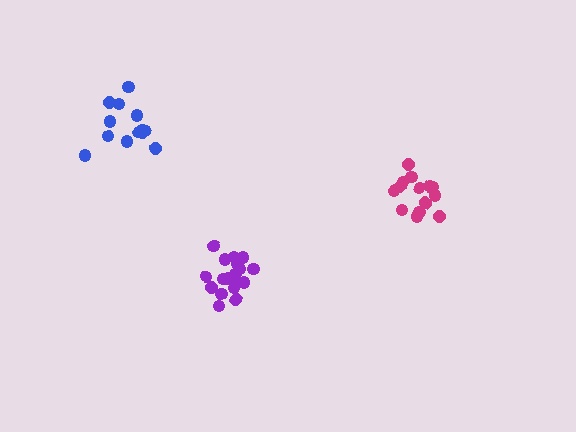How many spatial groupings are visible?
There are 3 spatial groupings.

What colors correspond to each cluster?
The clusters are colored: magenta, blue, purple.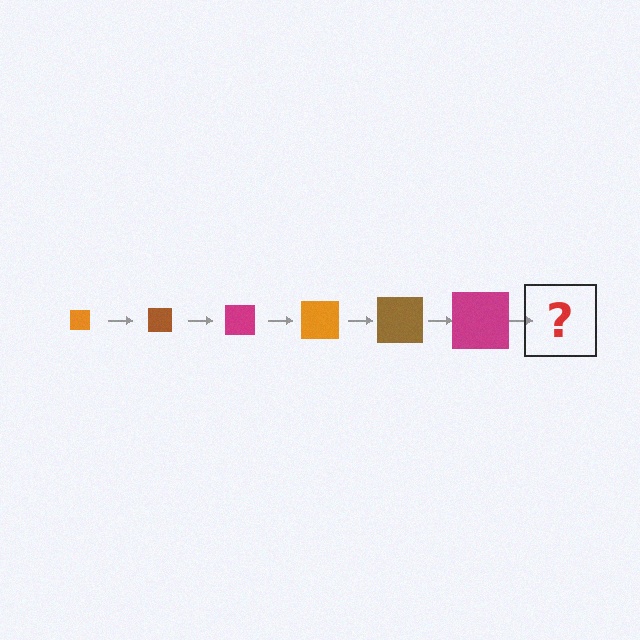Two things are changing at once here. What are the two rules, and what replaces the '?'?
The two rules are that the square grows larger each step and the color cycles through orange, brown, and magenta. The '?' should be an orange square, larger than the previous one.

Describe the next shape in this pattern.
It should be an orange square, larger than the previous one.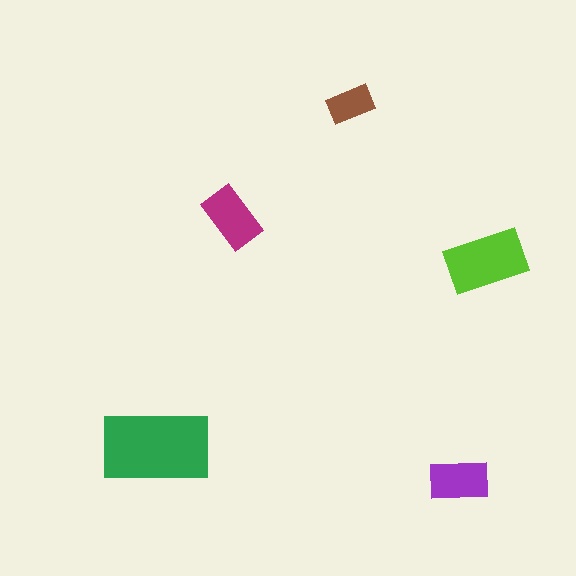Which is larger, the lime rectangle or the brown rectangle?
The lime one.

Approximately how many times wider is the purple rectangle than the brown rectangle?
About 1.5 times wider.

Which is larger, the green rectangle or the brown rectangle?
The green one.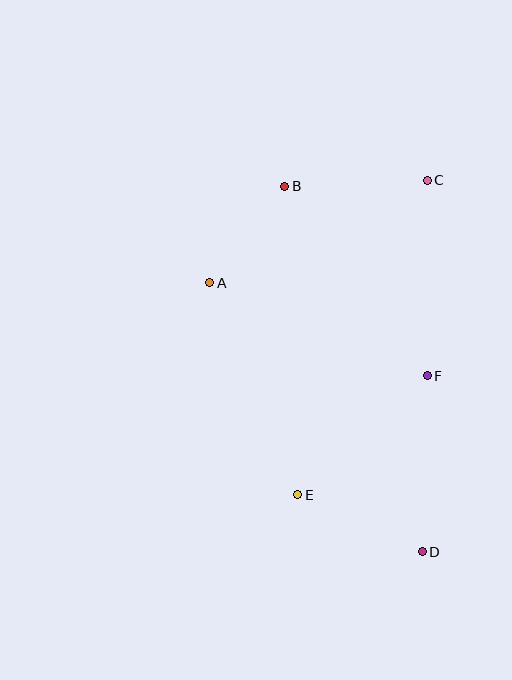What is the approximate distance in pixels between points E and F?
The distance between E and F is approximately 176 pixels.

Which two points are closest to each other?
Points A and B are closest to each other.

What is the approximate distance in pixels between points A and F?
The distance between A and F is approximately 237 pixels.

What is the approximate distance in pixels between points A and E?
The distance between A and E is approximately 229 pixels.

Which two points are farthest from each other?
Points B and D are farthest from each other.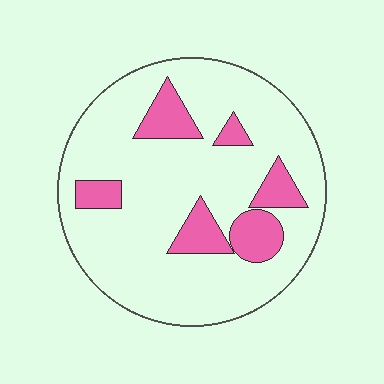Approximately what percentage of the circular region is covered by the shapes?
Approximately 20%.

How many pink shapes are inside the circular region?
6.